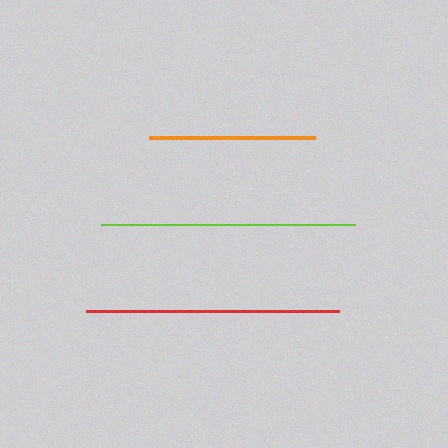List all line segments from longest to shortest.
From longest to shortest: lime, red, orange.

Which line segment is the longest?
The lime line is the longest at approximately 254 pixels.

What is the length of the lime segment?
The lime segment is approximately 254 pixels long.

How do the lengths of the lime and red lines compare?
The lime and red lines are approximately the same length.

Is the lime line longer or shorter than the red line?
The lime line is longer than the red line.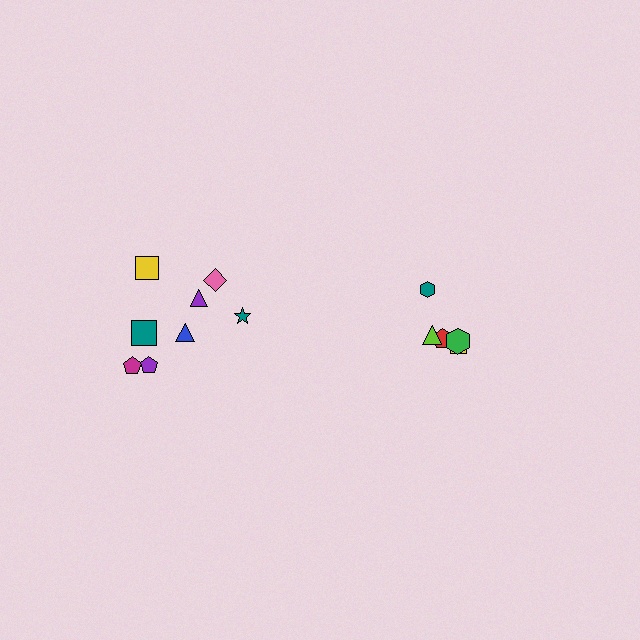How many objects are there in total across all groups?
There are 13 objects.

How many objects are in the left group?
There are 8 objects.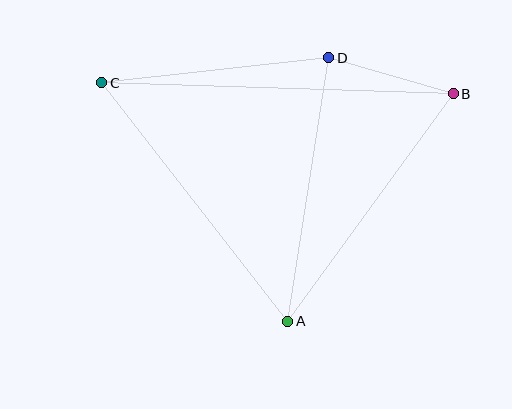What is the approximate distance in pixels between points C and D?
The distance between C and D is approximately 228 pixels.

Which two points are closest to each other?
Points B and D are closest to each other.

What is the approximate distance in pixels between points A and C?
The distance between A and C is approximately 303 pixels.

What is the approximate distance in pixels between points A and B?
The distance between A and B is approximately 282 pixels.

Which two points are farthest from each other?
Points B and C are farthest from each other.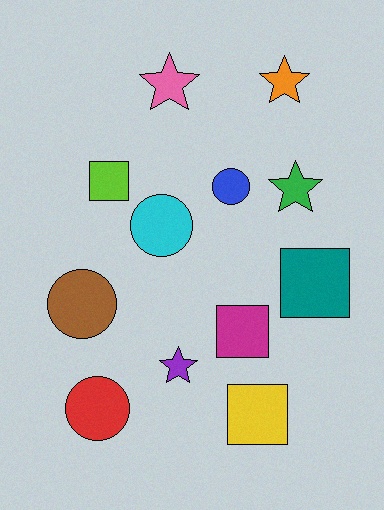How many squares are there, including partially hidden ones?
There are 4 squares.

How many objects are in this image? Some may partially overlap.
There are 12 objects.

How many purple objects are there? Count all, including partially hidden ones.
There is 1 purple object.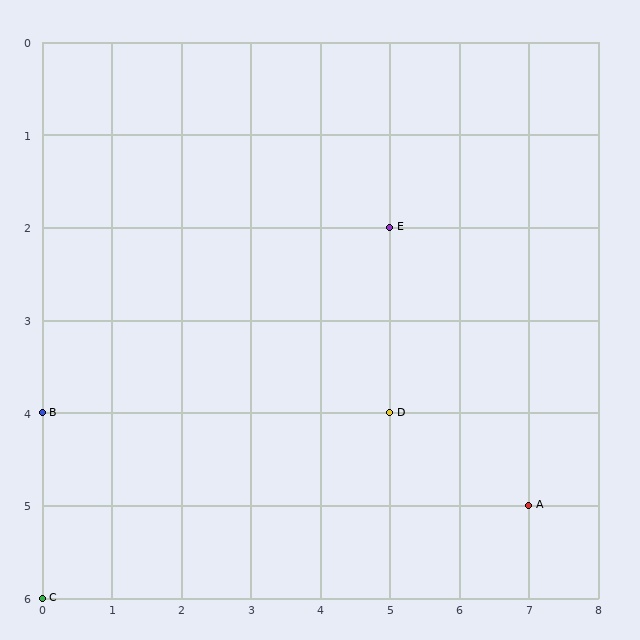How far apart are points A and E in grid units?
Points A and E are 2 columns and 3 rows apart (about 3.6 grid units diagonally).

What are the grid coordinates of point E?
Point E is at grid coordinates (5, 2).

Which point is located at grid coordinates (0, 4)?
Point B is at (0, 4).